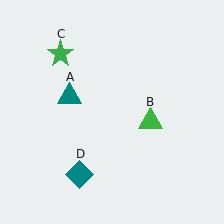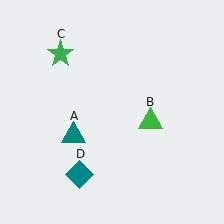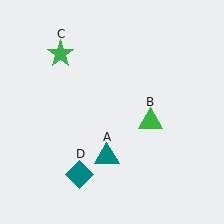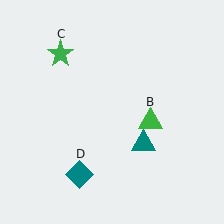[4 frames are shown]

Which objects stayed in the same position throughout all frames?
Green triangle (object B) and green star (object C) and teal diamond (object D) remained stationary.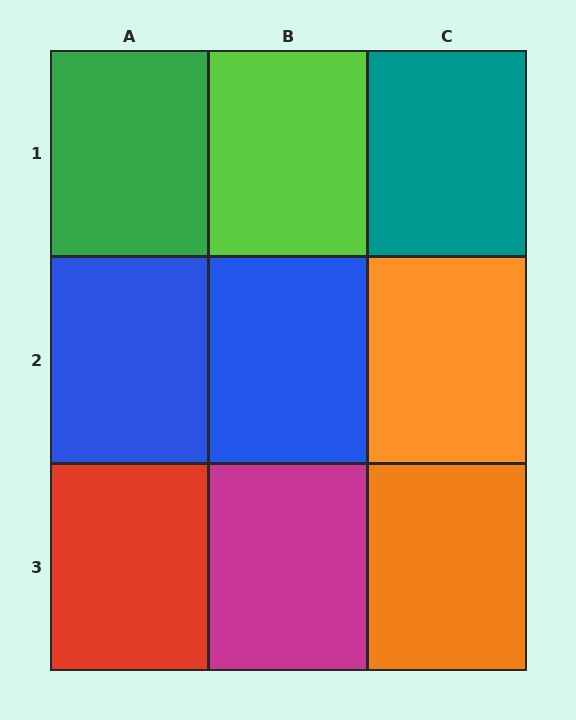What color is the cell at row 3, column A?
Red.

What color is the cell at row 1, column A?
Green.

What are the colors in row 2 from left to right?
Blue, blue, orange.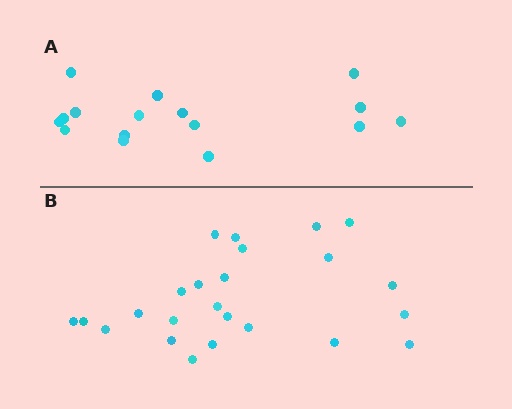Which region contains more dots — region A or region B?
Region B (the bottom region) has more dots.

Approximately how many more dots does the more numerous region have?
Region B has roughly 8 or so more dots than region A.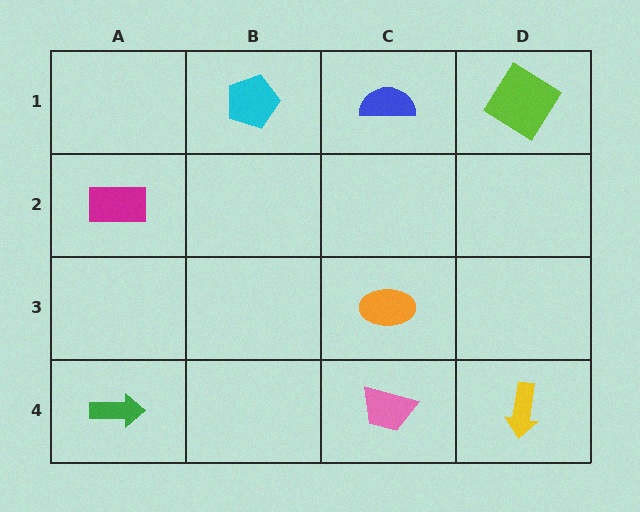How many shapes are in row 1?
3 shapes.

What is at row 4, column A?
A green arrow.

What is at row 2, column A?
A magenta rectangle.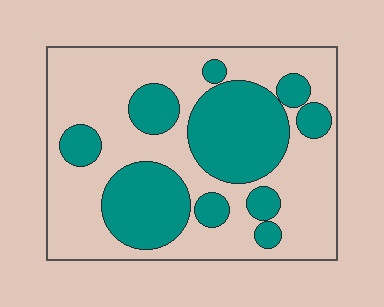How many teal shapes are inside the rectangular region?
10.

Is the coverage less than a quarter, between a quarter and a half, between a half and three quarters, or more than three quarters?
Between a quarter and a half.